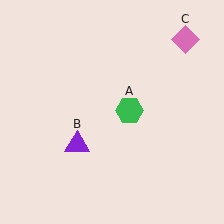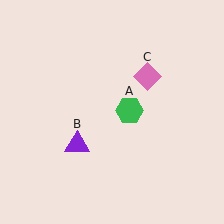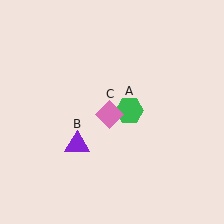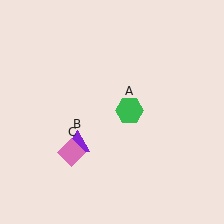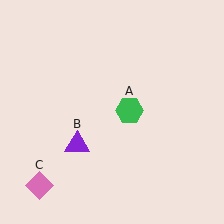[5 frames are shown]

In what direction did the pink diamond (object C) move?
The pink diamond (object C) moved down and to the left.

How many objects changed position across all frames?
1 object changed position: pink diamond (object C).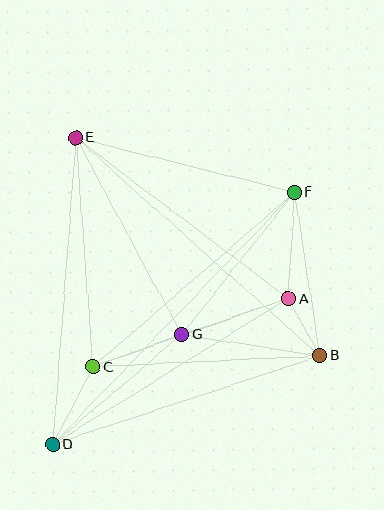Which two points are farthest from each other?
Points D and F are farthest from each other.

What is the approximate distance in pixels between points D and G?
The distance between D and G is approximately 169 pixels.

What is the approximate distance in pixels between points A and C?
The distance between A and C is approximately 207 pixels.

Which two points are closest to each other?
Points A and B are closest to each other.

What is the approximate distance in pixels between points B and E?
The distance between B and E is approximately 327 pixels.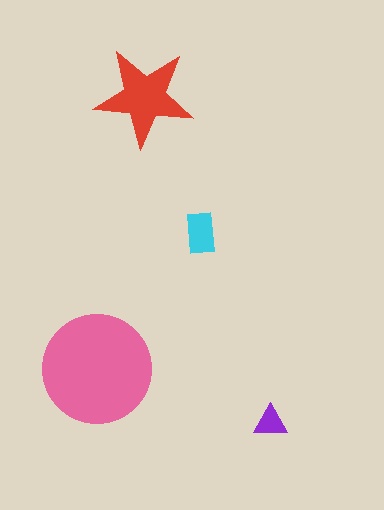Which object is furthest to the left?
The pink circle is leftmost.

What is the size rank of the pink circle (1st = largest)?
1st.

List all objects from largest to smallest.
The pink circle, the red star, the cyan rectangle, the purple triangle.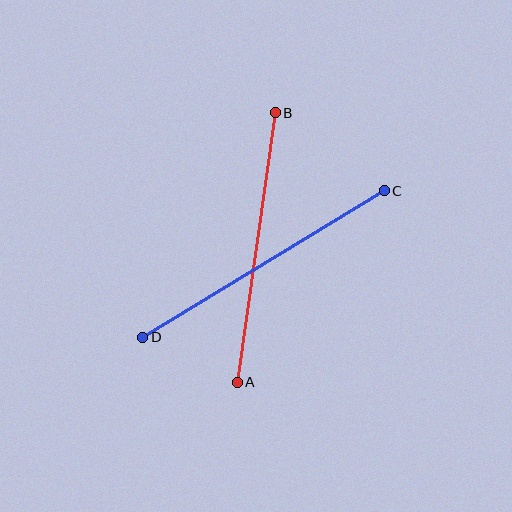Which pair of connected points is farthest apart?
Points C and D are farthest apart.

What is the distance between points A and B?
The distance is approximately 272 pixels.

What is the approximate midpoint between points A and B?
The midpoint is at approximately (256, 248) pixels.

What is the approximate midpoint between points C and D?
The midpoint is at approximately (264, 264) pixels.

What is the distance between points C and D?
The distance is approximately 283 pixels.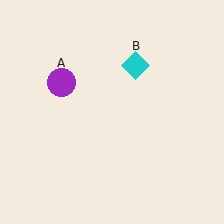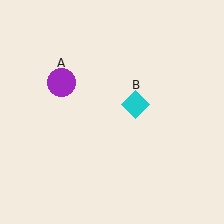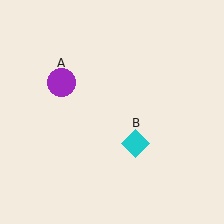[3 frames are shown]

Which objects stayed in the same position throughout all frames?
Purple circle (object A) remained stationary.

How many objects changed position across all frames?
1 object changed position: cyan diamond (object B).